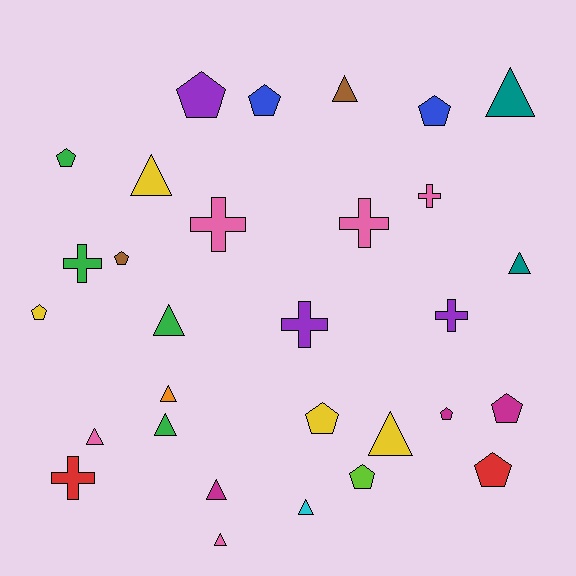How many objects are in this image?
There are 30 objects.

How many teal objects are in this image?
There are 2 teal objects.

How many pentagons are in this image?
There are 11 pentagons.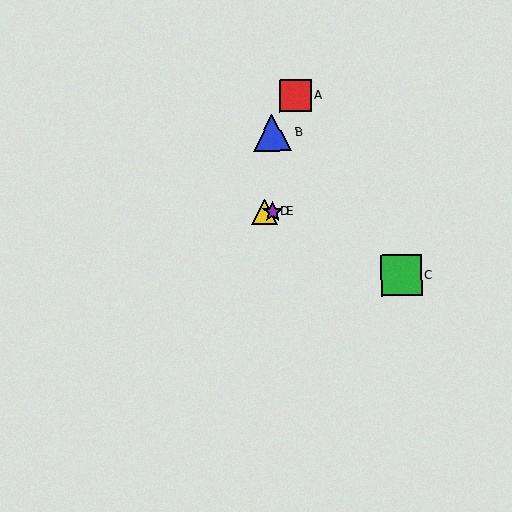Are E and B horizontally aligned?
No, E is at y≈212 and B is at y≈133.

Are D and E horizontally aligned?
Yes, both are at y≈212.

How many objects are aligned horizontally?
2 objects (D, E) are aligned horizontally.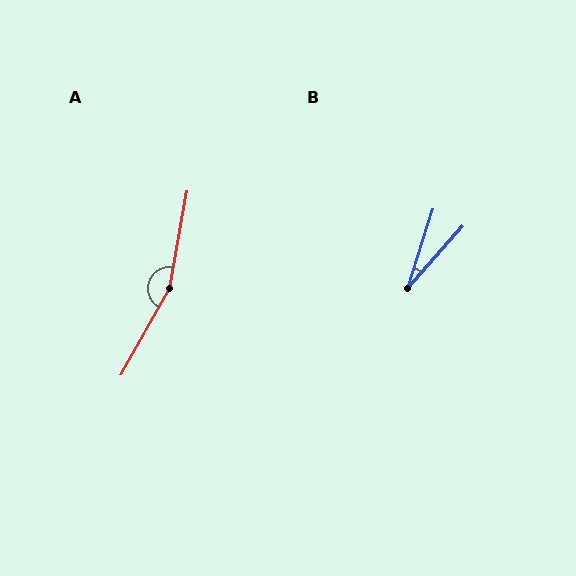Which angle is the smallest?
B, at approximately 24 degrees.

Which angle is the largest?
A, at approximately 161 degrees.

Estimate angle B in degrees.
Approximately 24 degrees.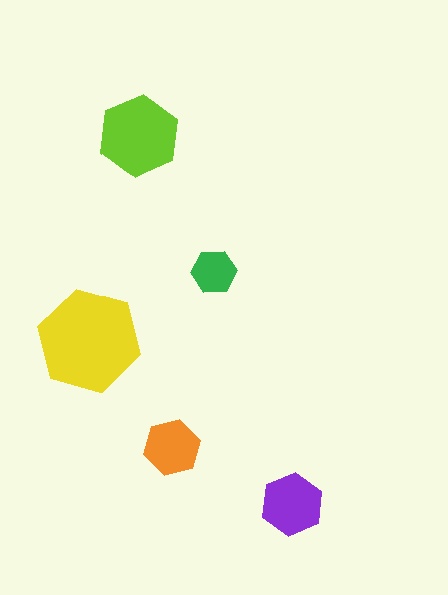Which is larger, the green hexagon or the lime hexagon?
The lime one.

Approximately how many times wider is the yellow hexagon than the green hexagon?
About 2.5 times wider.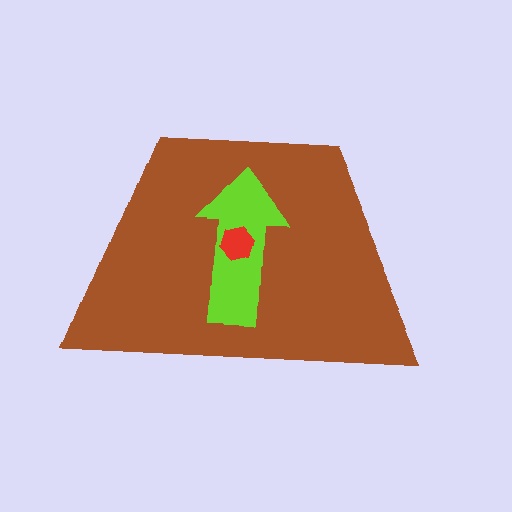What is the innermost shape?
The red hexagon.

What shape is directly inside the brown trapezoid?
The lime arrow.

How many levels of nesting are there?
3.